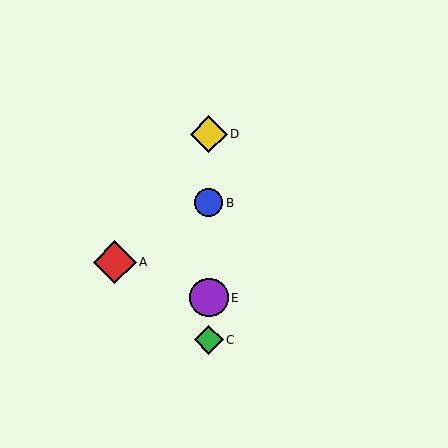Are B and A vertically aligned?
No, B is at x≈209 and A is at x≈115.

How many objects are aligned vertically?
4 objects (B, C, D, E) are aligned vertically.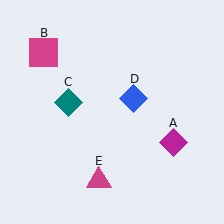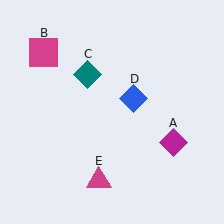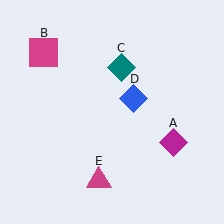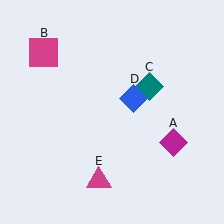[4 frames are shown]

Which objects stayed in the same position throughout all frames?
Magenta diamond (object A) and magenta square (object B) and blue diamond (object D) and magenta triangle (object E) remained stationary.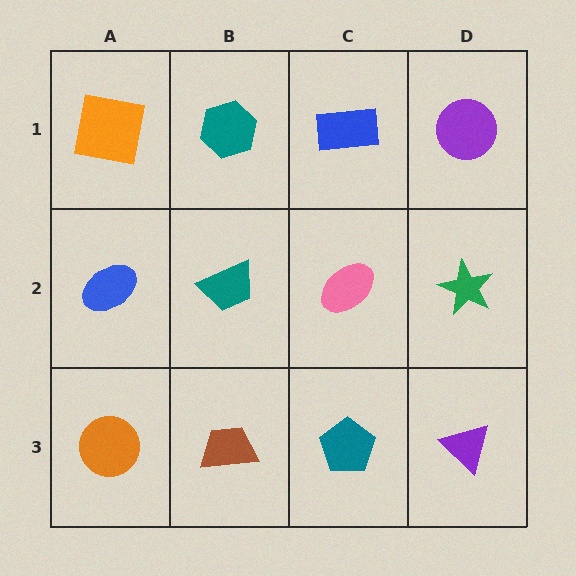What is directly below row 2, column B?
A brown trapezoid.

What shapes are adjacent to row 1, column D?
A green star (row 2, column D), a blue rectangle (row 1, column C).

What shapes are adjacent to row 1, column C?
A pink ellipse (row 2, column C), a teal hexagon (row 1, column B), a purple circle (row 1, column D).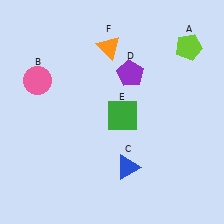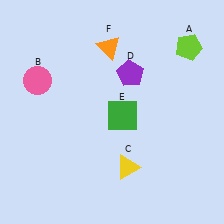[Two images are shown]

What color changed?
The triangle (C) changed from blue in Image 1 to yellow in Image 2.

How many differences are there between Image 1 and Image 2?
There is 1 difference between the two images.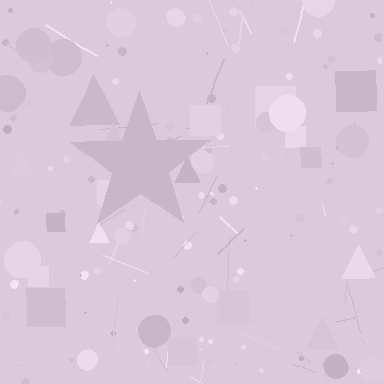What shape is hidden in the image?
A star is hidden in the image.